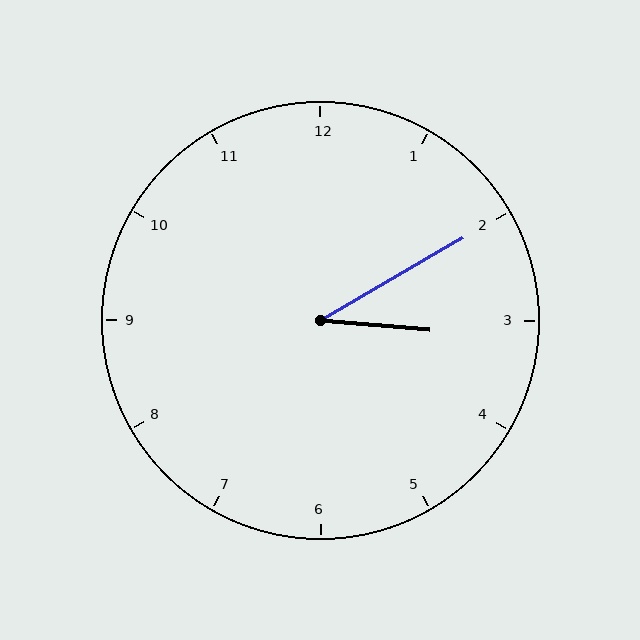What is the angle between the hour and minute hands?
Approximately 35 degrees.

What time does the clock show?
3:10.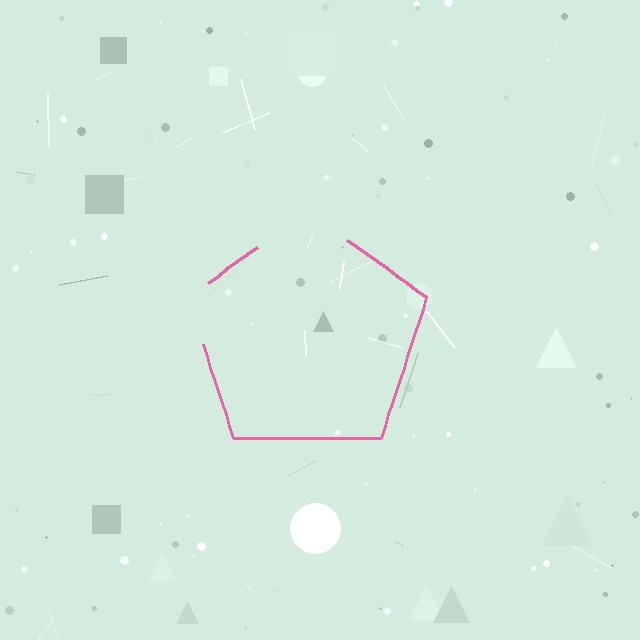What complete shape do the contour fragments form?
The contour fragments form a pentagon.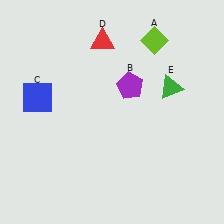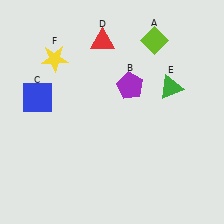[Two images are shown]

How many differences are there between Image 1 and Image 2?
There is 1 difference between the two images.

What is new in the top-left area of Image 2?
A yellow star (F) was added in the top-left area of Image 2.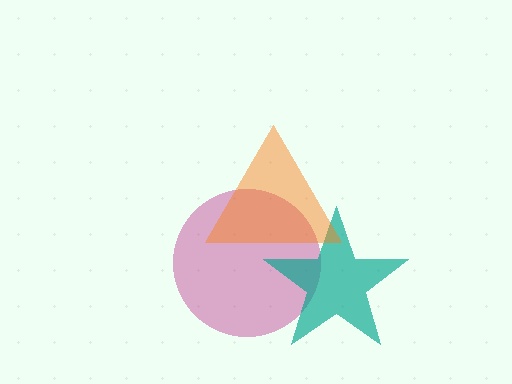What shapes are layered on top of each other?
The layered shapes are: a magenta circle, a teal star, an orange triangle.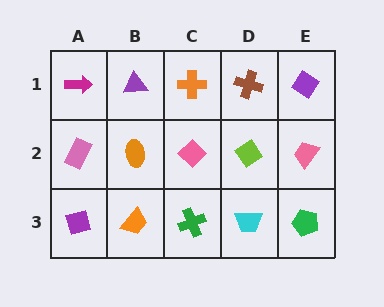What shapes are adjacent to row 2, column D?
A brown cross (row 1, column D), a cyan trapezoid (row 3, column D), a pink diamond (row 2, column C), a pink trapezoid (row 2, column E).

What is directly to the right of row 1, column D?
A purple diamond.